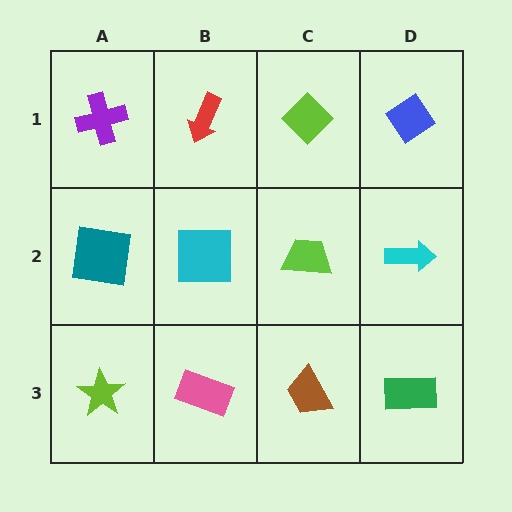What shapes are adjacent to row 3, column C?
A lime trapezoid (row 2, column C), a pink rectangle (row 3, column B), a green rectangle (row 3, column D).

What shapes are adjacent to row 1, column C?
A lime trapezoid (row 2, column C), a red arrow (row 1, column B), a blue diamond (row 1, column D).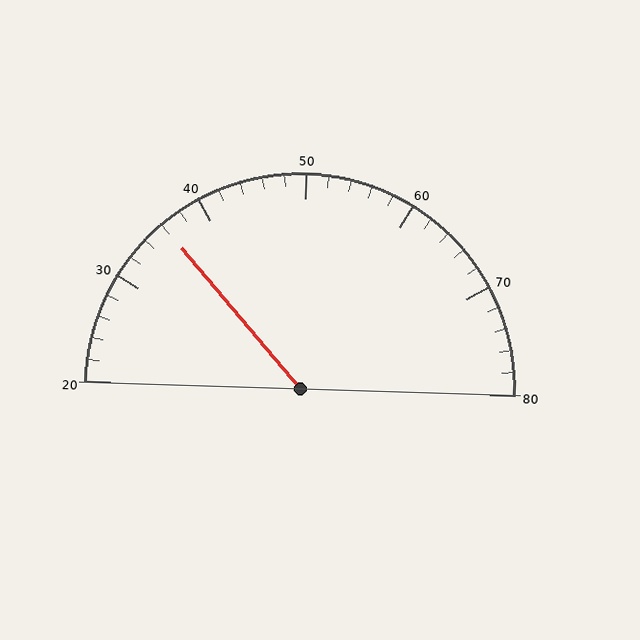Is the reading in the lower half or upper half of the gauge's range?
The reading is in the lower half of the range (20 to 80).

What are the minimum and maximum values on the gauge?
The gauge ranges from 20 to 80.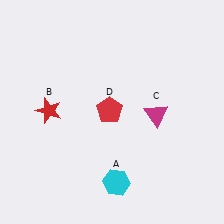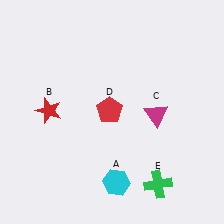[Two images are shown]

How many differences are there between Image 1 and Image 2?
There is 1 difference between the two images.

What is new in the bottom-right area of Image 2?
A green cross (E) was added in the bottom-right area of Image 2.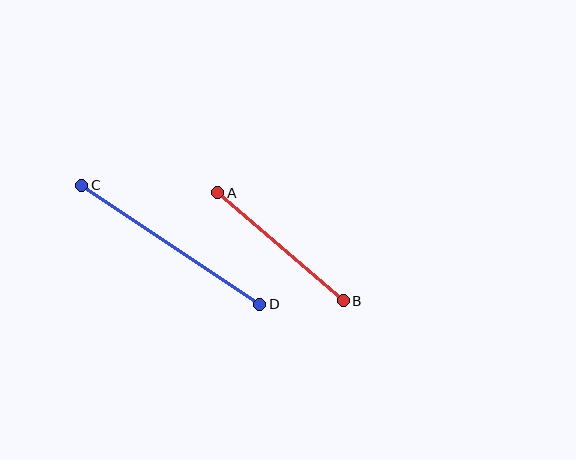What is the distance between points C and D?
The distance is approximately 214 pixels.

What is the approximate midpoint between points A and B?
The midpoint is at approximately (281, 247) pixels.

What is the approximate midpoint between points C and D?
The midpoint is at approximately (171, 245) pixels.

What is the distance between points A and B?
The distance is approximately 165 pixels.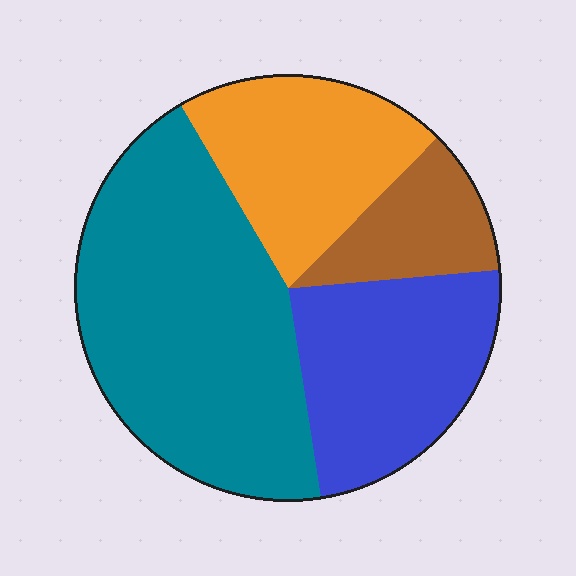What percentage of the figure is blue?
Blue takes up about one quarter (1/4) of the figure.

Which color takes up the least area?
Brown, at roughly 10%.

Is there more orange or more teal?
Teal.